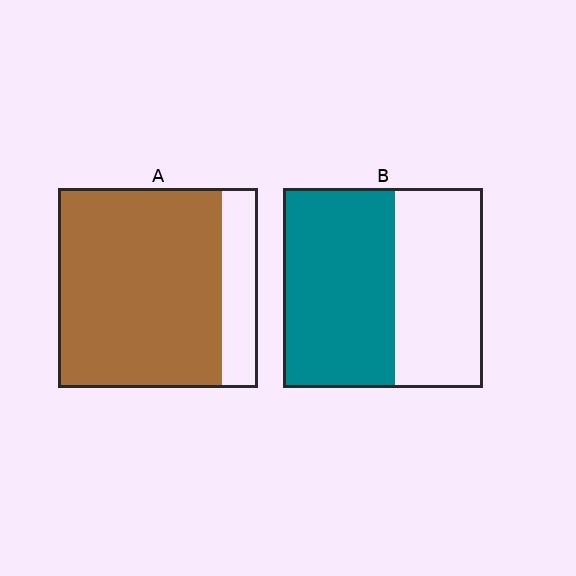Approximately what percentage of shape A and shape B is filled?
A is approximately 80% and B is approximately 55%.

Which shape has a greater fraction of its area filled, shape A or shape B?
Shape A.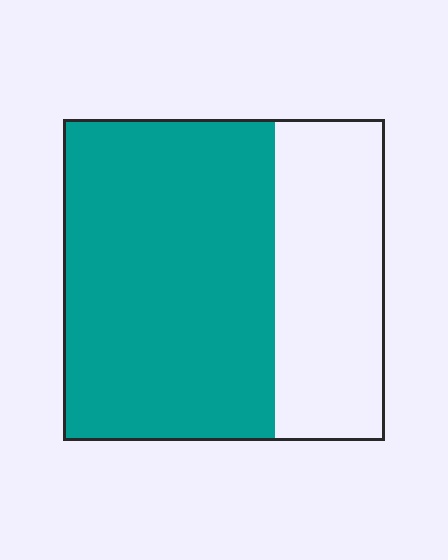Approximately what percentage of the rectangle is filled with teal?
Approximately 65%.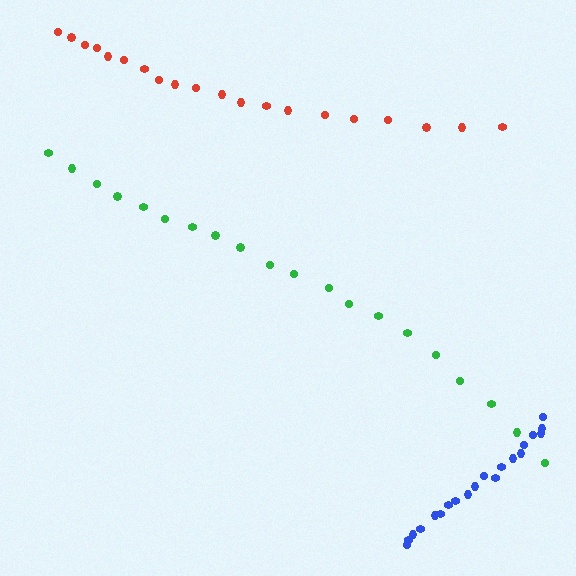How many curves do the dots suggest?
There are 3 distinct paths.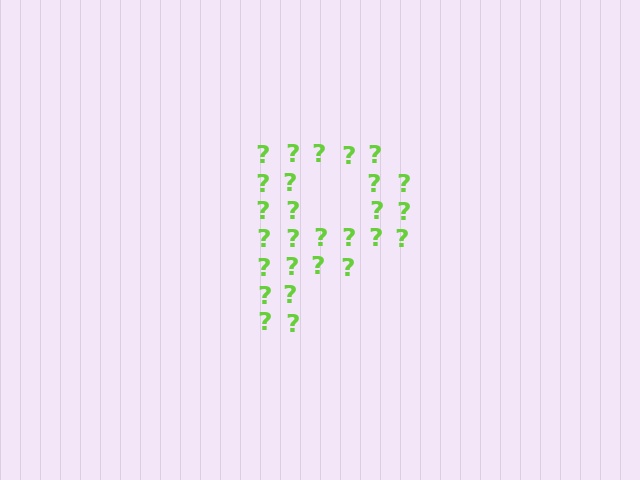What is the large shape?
The large shape is the letter P.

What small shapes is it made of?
It is made of small question marks.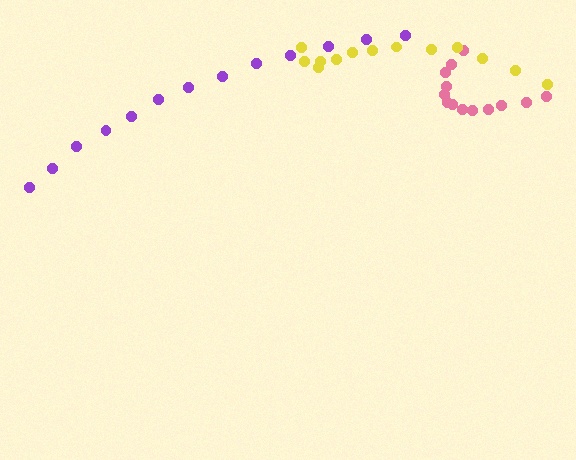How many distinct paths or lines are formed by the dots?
There are 3 distinct paths.